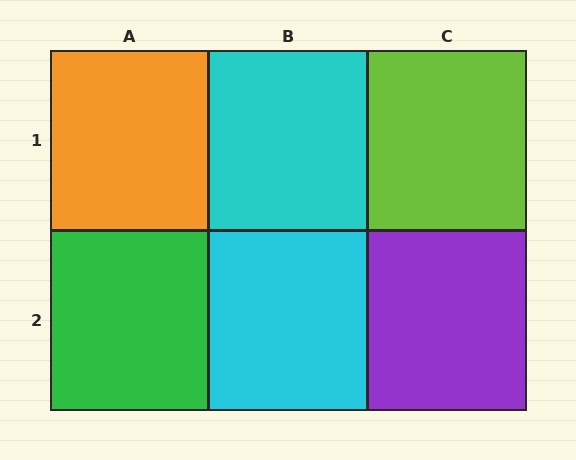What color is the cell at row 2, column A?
Green.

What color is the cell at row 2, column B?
Cyan.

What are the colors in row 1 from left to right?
Orange, cyan, lime.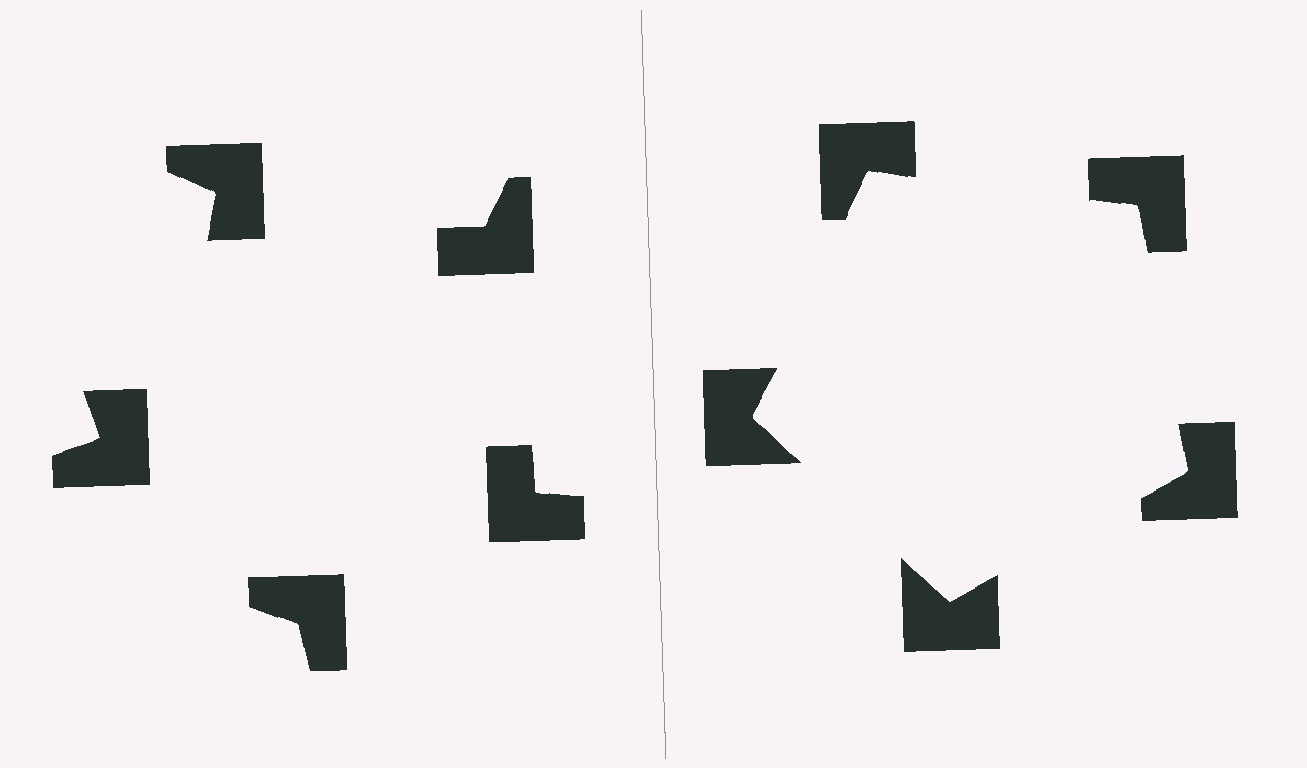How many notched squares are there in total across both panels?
10 — 5 on each side.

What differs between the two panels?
The notched squares are positioned identically on both sides; only the wedge orientations differ. On the right they align to a pentagon; on the left they are misaligned.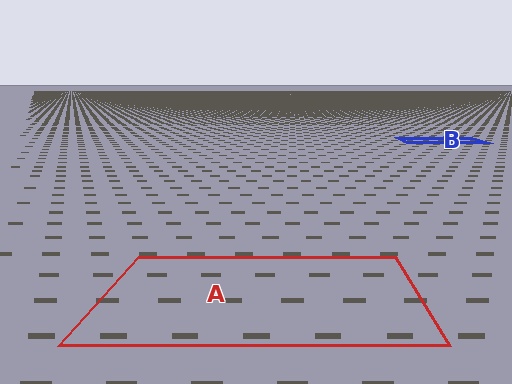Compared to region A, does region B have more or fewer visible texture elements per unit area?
Region B has more texture elements per unit area — they are packed more densely because it is farther away.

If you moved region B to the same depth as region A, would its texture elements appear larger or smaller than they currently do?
They would appear larger. At a closer depth, the same texture elements are projected at a bigger on-screen size.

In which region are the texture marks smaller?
The texture marks are smaller in region B, because it is farther away.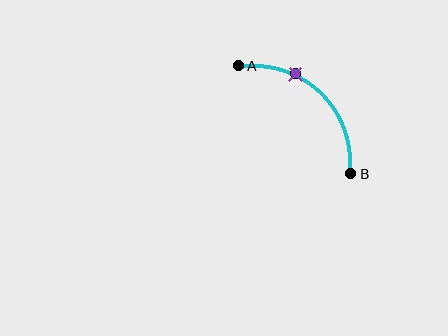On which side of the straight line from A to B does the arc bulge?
The arc bulges above and to the right of the straight line connecting A and B.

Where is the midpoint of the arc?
The arc midpoint is the point on the curve farthest from the straight line joining A and B. It sits above and to the right of that line.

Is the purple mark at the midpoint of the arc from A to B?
No. The purple mark lies on the arc but is closer to endpoint A. The arc midpoint would be at the point on the curve equidistant along the arc from both A and B.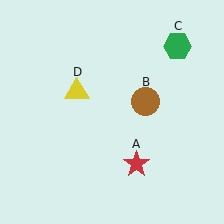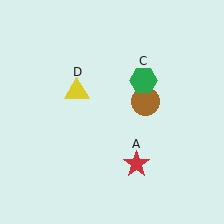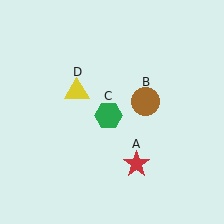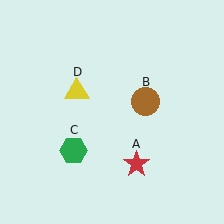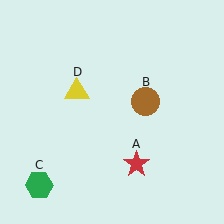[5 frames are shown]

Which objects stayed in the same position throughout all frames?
Red star (object A) and brown circle (object B) and yellow triangle (object D) remained stationary.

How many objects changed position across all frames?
1 object changed position: green hexagon (object C).